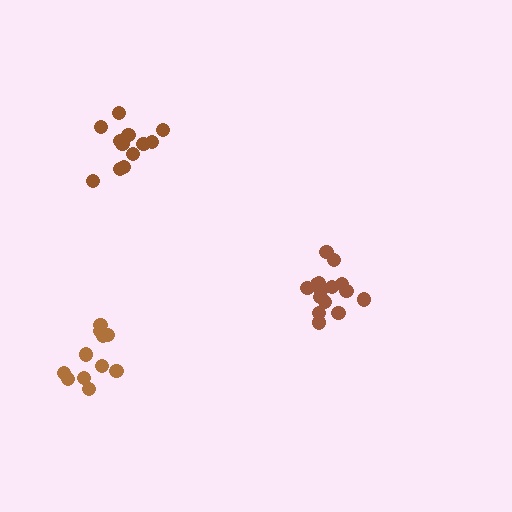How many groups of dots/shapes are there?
There are 3 groups.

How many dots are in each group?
Group 1: 11 dots, Group 2: 15 dots, Group 3: 12 dots (38 total).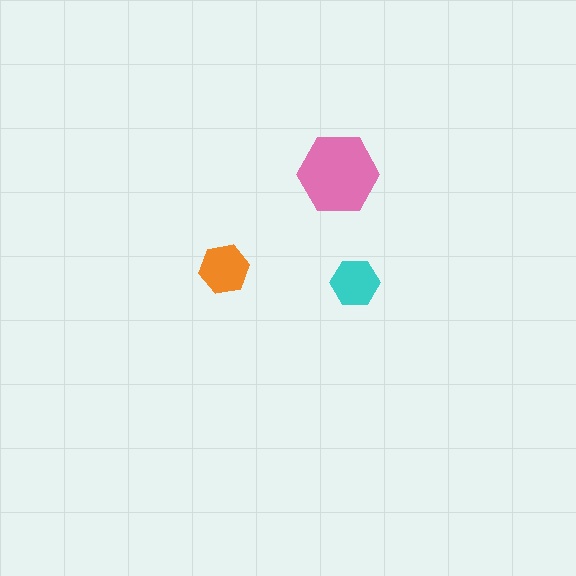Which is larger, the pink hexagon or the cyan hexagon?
The pink one.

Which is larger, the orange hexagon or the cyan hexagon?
The orange one.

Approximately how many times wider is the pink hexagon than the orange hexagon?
About 1.5 times wider.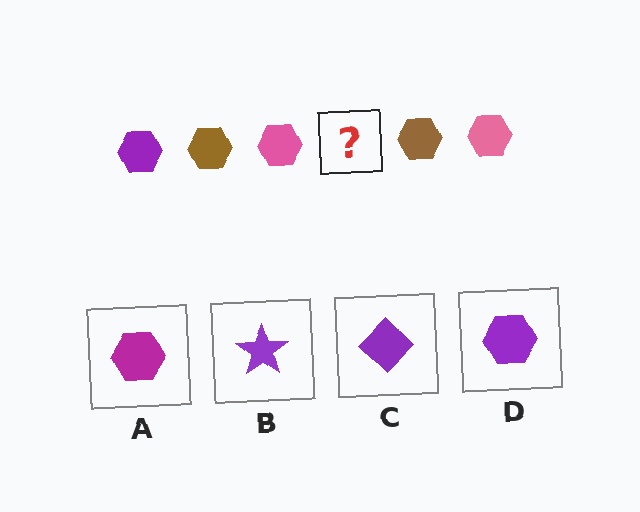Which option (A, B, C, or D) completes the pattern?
D.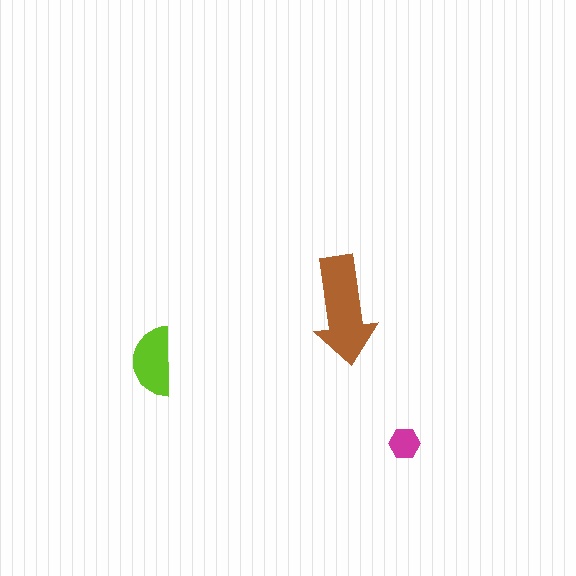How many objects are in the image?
There are 3 objects in the image.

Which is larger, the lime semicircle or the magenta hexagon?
The lime semicircle.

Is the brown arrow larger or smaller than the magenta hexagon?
Larger.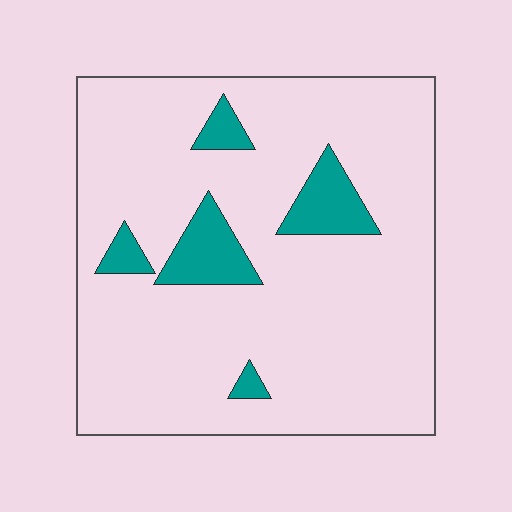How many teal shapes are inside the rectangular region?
5.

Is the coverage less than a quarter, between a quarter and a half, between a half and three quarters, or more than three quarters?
Less than a quarter.